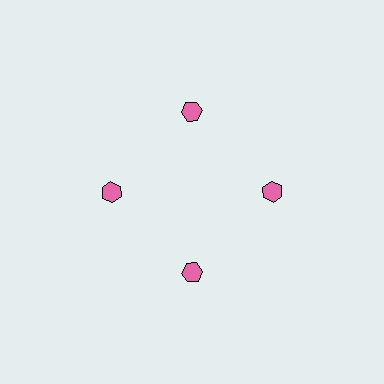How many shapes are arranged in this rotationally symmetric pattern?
There are 4 shapes, arranged in 4 groups of 1.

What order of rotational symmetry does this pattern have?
This pattern has 4-fold rotational symmetry.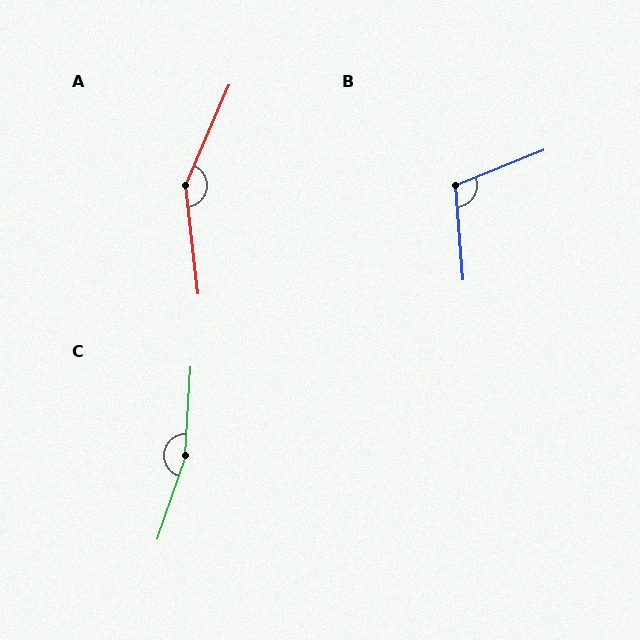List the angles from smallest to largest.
B (107°), A (150°), C (165°).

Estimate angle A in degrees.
Approximately 150 degrees.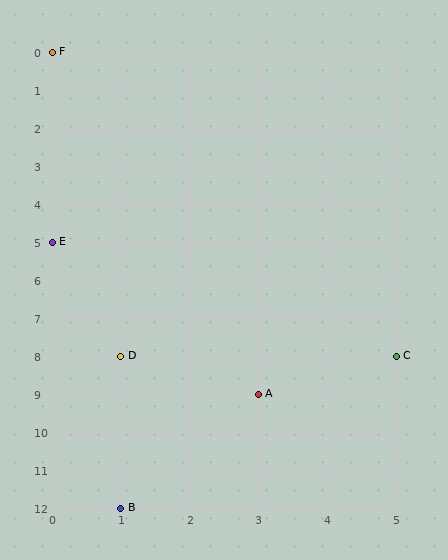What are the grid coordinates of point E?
Point E is at grid coordinates (0, 5).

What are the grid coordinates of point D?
Point D is at grid coordinates (1, 8).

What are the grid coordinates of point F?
Point F is at grid coordinates (0, 0).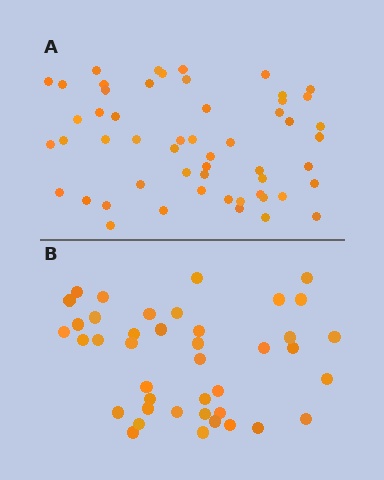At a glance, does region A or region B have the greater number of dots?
Region A (the top region) has more dots.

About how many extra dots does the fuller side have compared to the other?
Region A has approximately 15 more dots than region B.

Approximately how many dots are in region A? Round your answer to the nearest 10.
About 50 dots. (The exact count is 54, which rounds to 50.)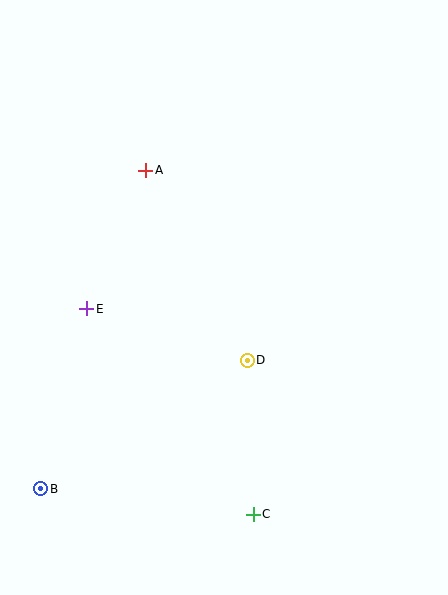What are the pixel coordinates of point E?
Point E is at (87, 309).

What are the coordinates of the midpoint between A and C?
The midpoint between A and C is at (199, 342).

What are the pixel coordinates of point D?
Point D is at (247, 360).